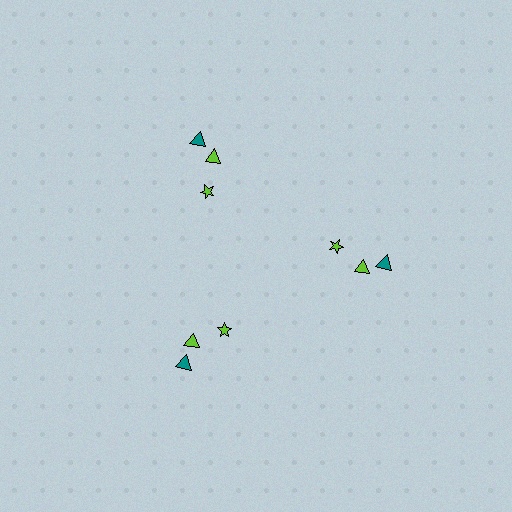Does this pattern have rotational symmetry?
Yes, this pattern has 3-fold rotational symmetry. It looks the same after rotating 120 degrees around the center.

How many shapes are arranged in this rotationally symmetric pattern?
There are 9 shapes, arranged in 3 groups of 3.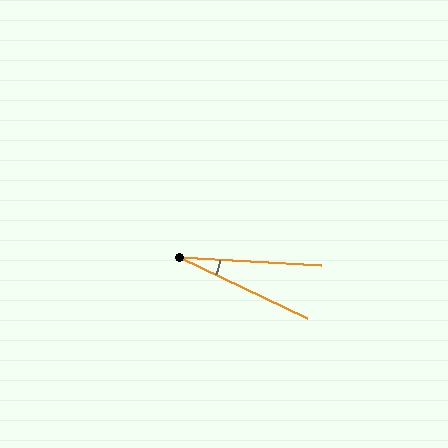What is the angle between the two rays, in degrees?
Approximately 22 degrees.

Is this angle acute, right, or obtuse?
It is acute.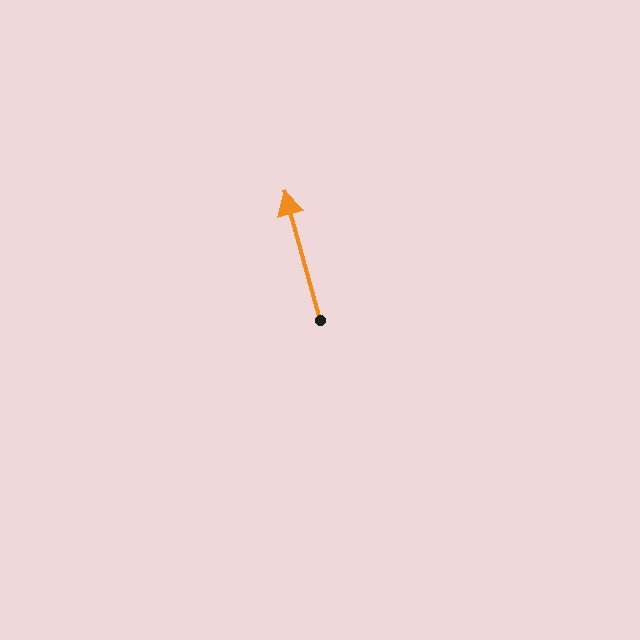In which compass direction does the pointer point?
North.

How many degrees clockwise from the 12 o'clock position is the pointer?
Approximately 345 degrees.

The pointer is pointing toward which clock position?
Roughly 11 o'clock.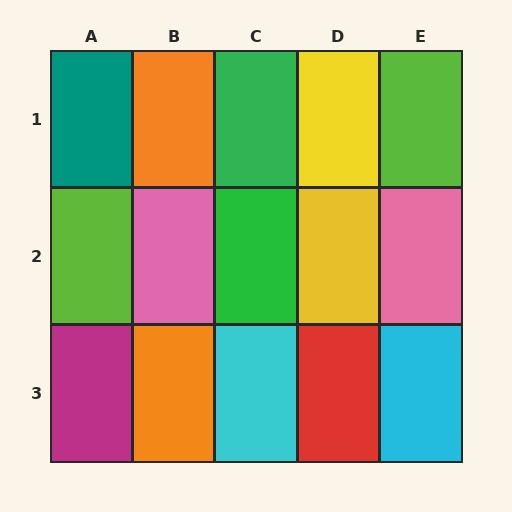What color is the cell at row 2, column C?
Green.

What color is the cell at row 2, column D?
Yellow.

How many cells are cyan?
2 cells are cyan.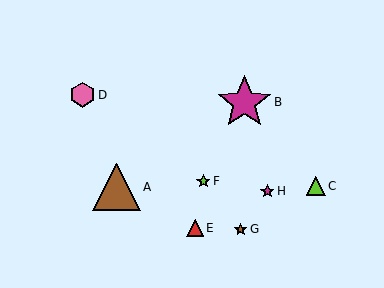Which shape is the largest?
The magenta star (labeled B) is the largest.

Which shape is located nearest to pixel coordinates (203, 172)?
The lime star (labeled F) at (203, 181) is nearest to that location.